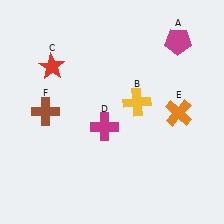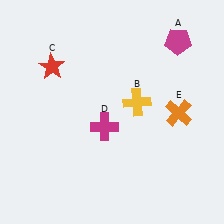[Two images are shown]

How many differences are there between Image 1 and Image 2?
There is 1 difference between the two images.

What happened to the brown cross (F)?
The brown cross (F) was removed in Image 2. It was in the top-left area of Image 1.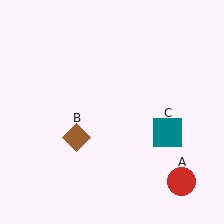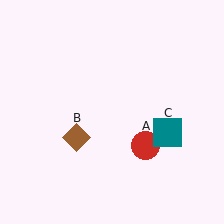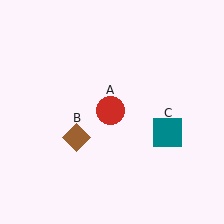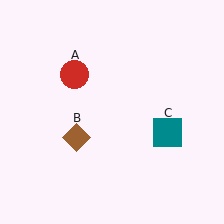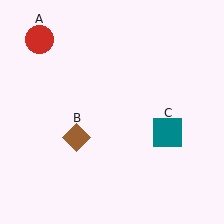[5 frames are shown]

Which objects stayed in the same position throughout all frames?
Brown diamond (object B) and teal square (object C) remained stationary.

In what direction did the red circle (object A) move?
The red circle (object A) moved up and to the left.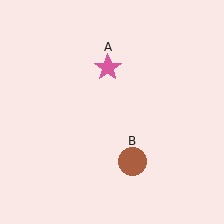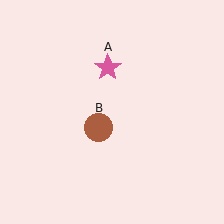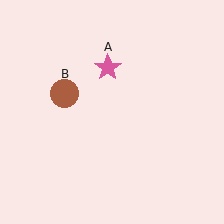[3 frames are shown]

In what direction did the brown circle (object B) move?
The brown circle (object B) moved up and to the left.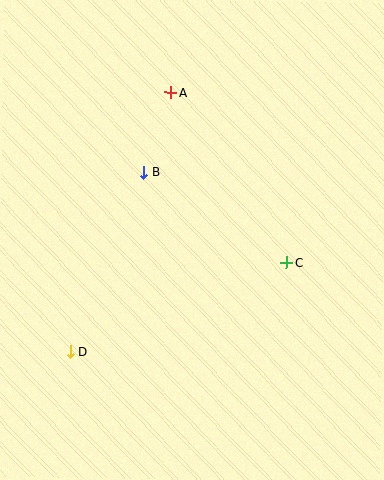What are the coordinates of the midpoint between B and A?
The midpoint between B and A is at (157, 132).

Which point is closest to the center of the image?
Point B at (144, 172) is closest to the center.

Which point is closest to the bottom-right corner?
Point C is closest to the bottom-right corner.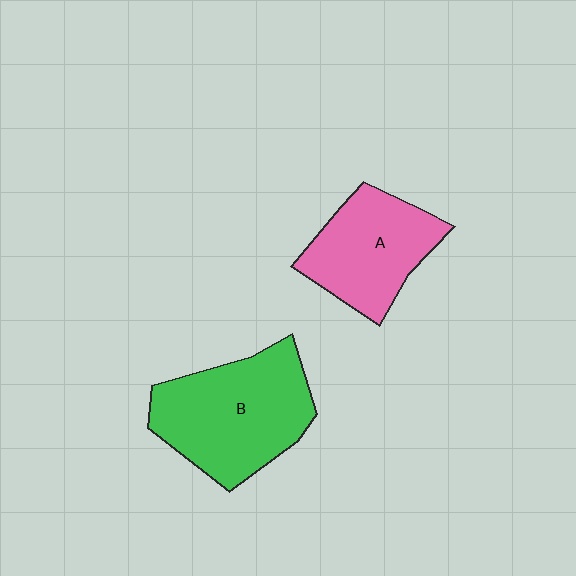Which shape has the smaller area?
Shape A (pink).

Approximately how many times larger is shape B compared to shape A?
Approximately 1.3 times.